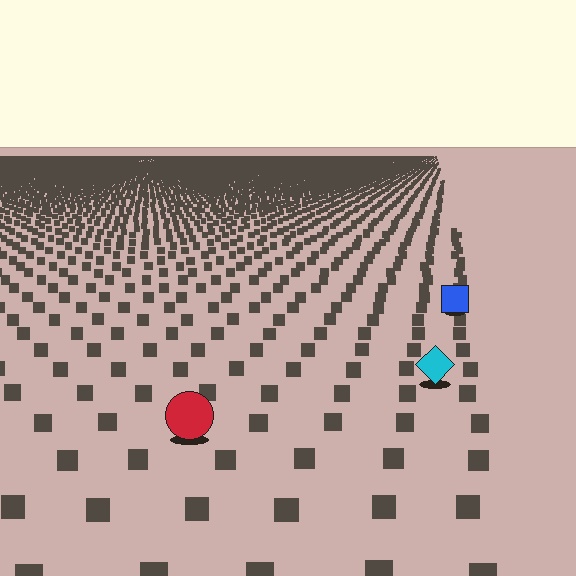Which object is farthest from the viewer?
The blue square is farthest from the viewer. It appears smaller and the ground texture around it is denser.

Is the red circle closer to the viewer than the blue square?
Yes. The red circle is closer — you can tell from the texture gradient: the ground texture is coarser near it.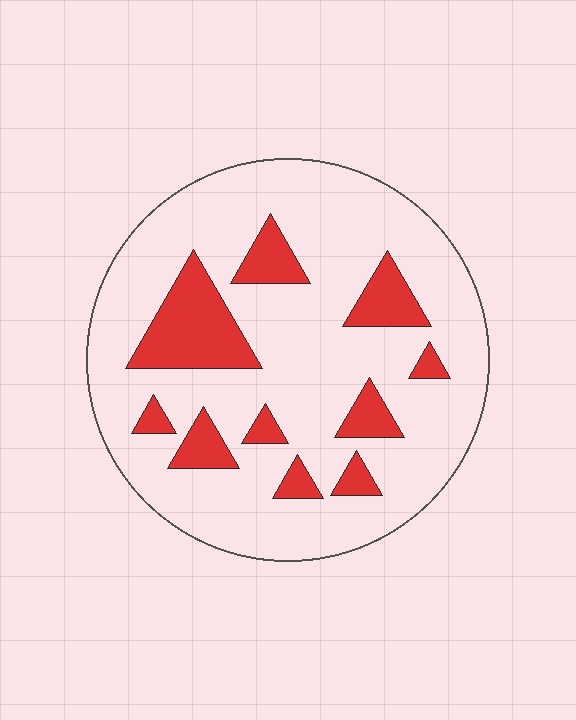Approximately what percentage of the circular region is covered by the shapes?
Approximately 20%.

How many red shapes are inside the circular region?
10.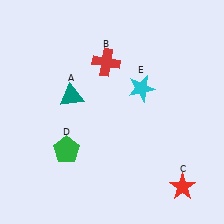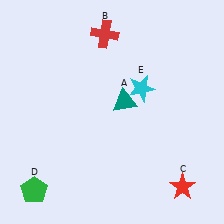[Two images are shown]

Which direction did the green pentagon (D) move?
The green pentagon (D) moved down.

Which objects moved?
The objects that moved are: the teal triangle (A), the red cross (B), the green pentagon (D).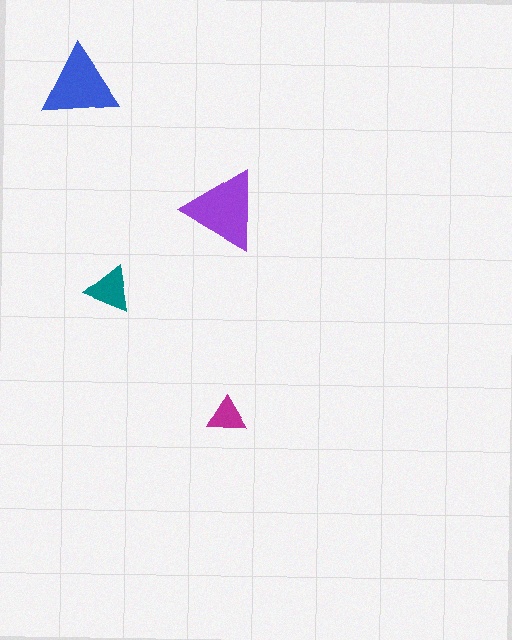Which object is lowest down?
The magenta triangle is bottommost.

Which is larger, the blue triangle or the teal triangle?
The blue one.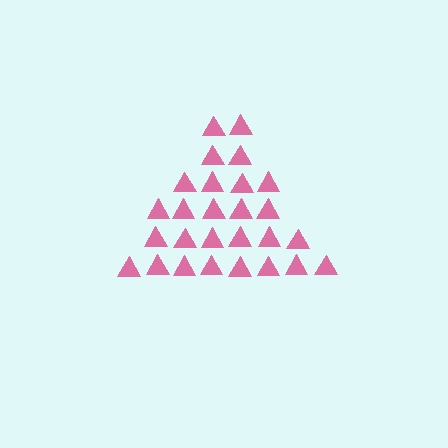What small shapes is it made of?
It is made of small triangles.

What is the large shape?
The large shape is a triangle.